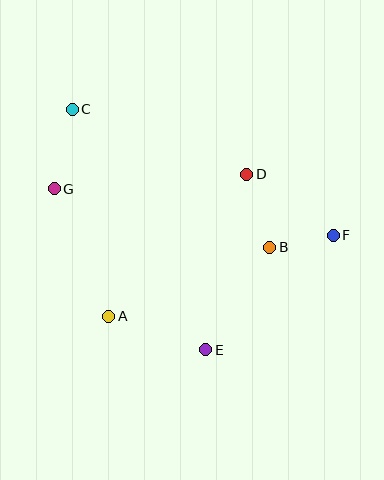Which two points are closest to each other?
Points B and F are closest to each other.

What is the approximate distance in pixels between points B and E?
The distance between B and E is approximately 121 pixels.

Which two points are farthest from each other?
Points C and F are farthest from each other.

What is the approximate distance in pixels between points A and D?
The distance between A and D is approximately 198 pixels.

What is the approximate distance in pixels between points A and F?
The distance between A and F is approximately 238 pixels.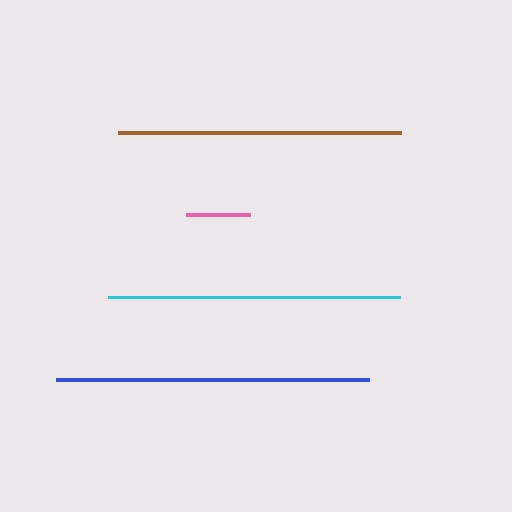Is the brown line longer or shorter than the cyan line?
The cyan line is longer than the brown line.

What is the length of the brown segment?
The brown segment is approximately 284 pixels long.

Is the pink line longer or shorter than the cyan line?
The cyan line is longer than the pink line.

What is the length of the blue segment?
The blue segment is approximately 313 pixels long.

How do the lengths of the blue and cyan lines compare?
The blue and cyan lines are approximately the same length.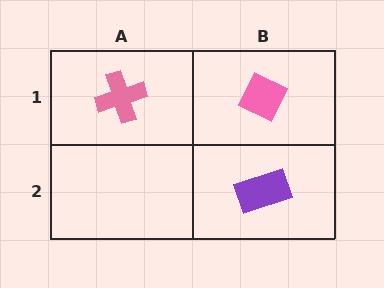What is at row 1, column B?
A pink diamond.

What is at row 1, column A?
A pink cross.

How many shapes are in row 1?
2 shapes.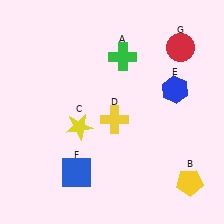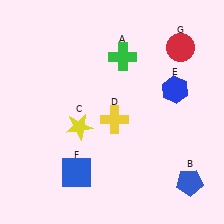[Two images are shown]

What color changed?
The pentagon (B) changed from yellow in Image 1 to blue in Image 2.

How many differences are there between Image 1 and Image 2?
There is 1 difference between the two images.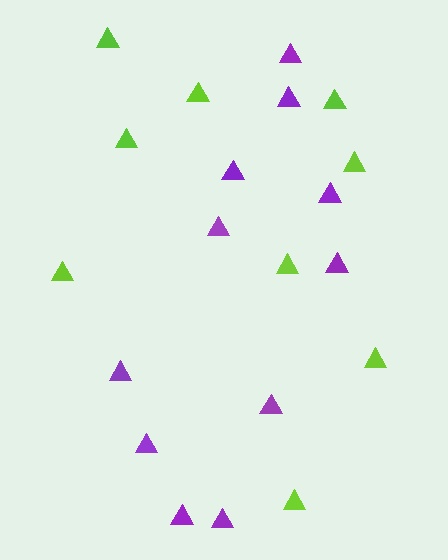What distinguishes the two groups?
There are 2 groups: one group of purple triangles (11) and one group of lime triangles (9).